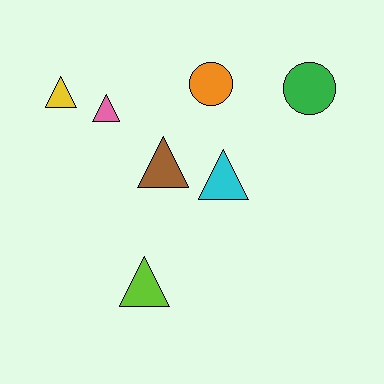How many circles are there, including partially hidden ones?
There are 2 circles.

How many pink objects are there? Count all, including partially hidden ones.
There is 1 pink object.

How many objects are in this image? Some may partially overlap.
There are 7 objects.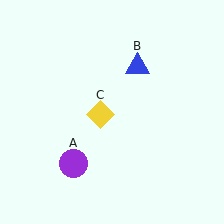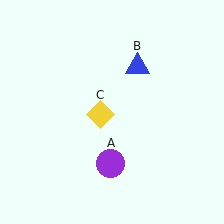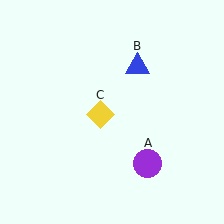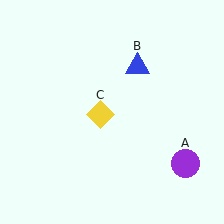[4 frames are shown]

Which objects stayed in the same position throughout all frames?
Blue triangle (object B) and yellow diamond (object C) remained stationary.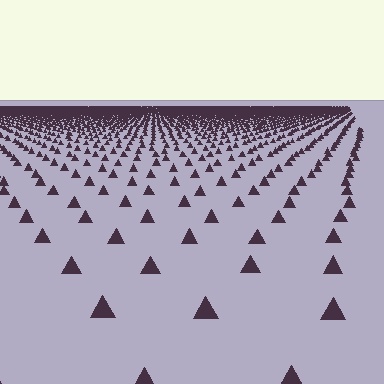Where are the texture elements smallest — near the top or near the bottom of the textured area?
Near the top.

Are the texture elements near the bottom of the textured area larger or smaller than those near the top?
Larger. Near the bottom, elements are closer to the viewer and appear at a bigger on-screen size.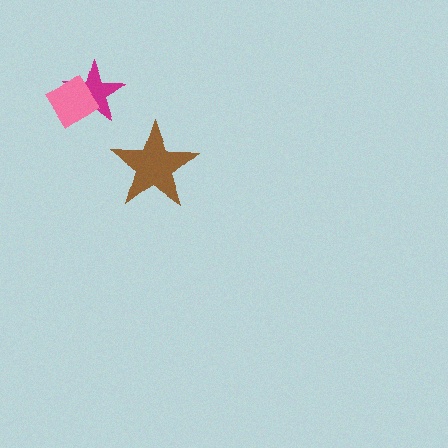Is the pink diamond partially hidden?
No, no other shape covers it.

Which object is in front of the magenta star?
The pink diamond is in front of the magenta star.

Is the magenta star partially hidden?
Yes, it is partially covered by another shape.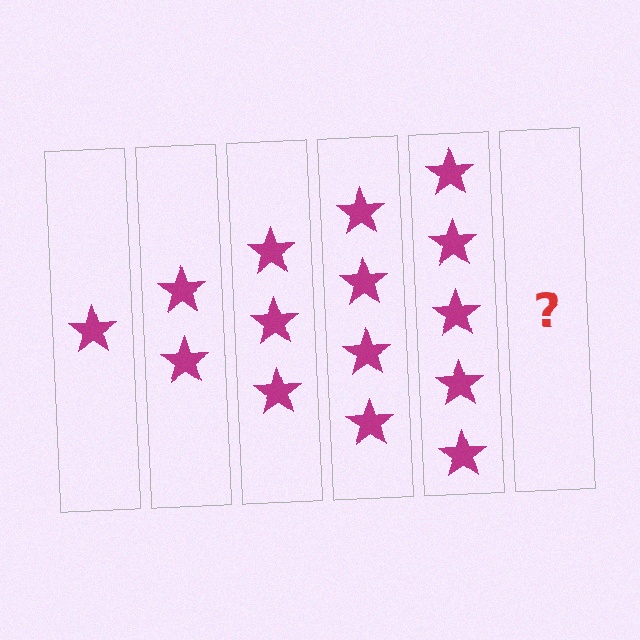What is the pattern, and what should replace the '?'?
The pattern is that each step adds one more star. The '?' should be 6 stars.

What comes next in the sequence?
The next element should be 6 stars.